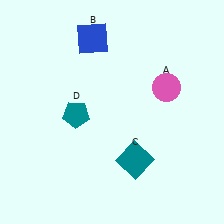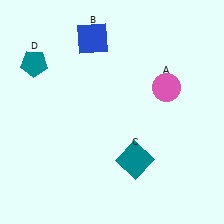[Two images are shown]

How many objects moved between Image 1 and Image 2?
1 object moved between the two images.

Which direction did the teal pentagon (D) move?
The teal pentagon (D) moved up.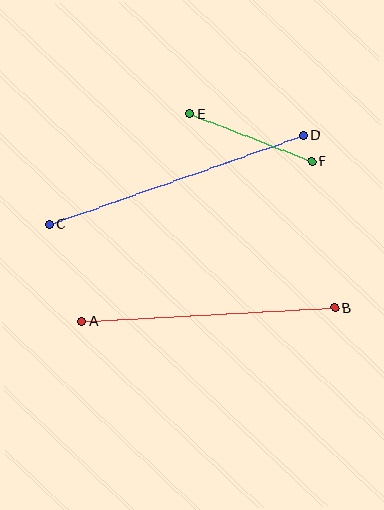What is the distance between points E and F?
The distance is approximately 131 pixels.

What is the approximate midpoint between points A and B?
The midpoint is at approximately (208, 315) pixels.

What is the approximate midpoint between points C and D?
The midpoint is at approximately (176, 180) pixels.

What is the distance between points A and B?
The distance is approximately 254 pixels.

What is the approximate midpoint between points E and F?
The midpoint is at approximately (251, 138) pixels.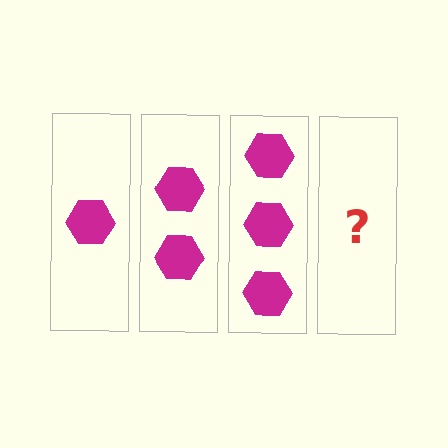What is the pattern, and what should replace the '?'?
The pattern is that each step adds one more hexagon. The '?' should be 4 hexagons.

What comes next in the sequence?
The next element should be 4 hexagons.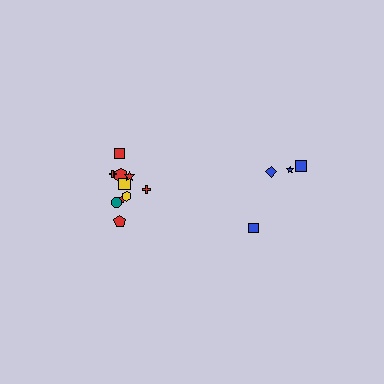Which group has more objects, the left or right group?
The left group.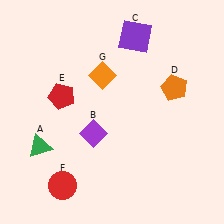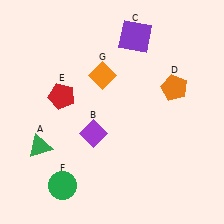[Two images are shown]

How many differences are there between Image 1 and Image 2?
There is 1 difference between the two images.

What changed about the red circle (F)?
In Image 1, F is red. In Image 2, it changed to green.